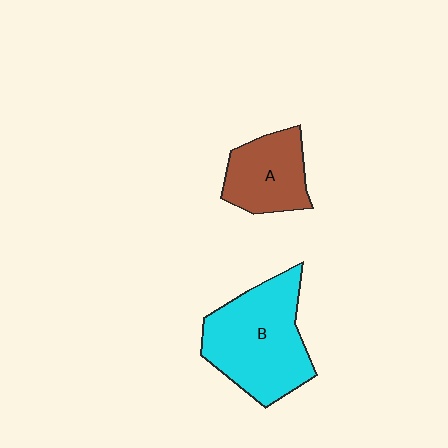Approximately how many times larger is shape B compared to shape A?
Approximately 1.7 times.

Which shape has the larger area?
Shape B (cyan).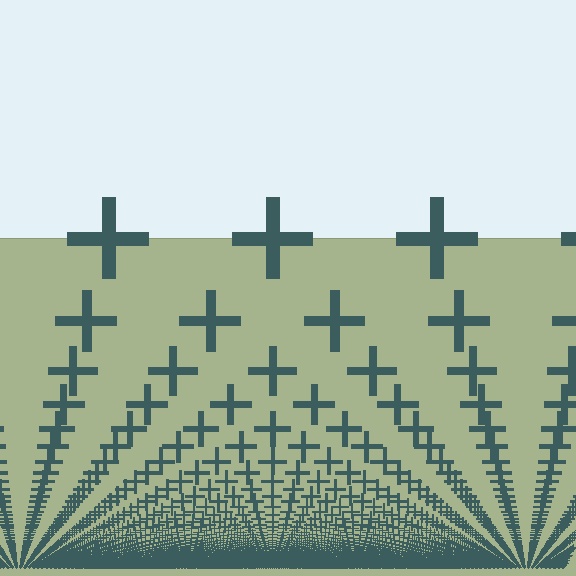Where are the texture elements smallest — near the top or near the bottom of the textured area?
Near the bottom.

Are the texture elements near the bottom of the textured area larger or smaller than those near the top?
Smaller. The gradient is inverted — elements near the bottom are smaller and denser.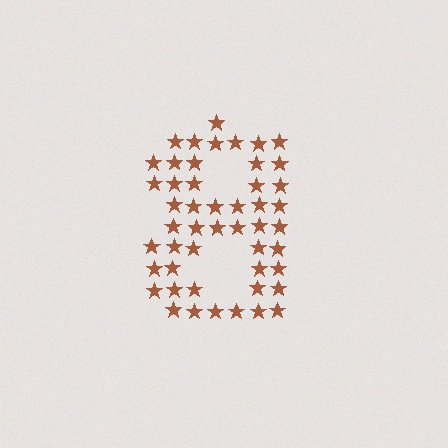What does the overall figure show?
The overall figure shows the digit 8.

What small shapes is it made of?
It is made of small stars.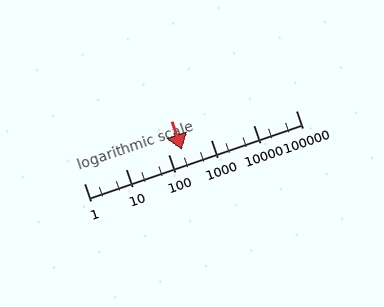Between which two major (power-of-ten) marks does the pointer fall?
The pointer is between 100 and 1000.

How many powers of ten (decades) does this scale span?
The scale spans 5 decades, from 1 to 100000.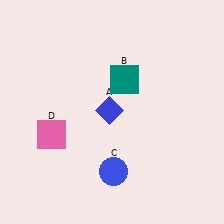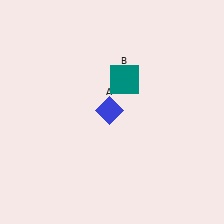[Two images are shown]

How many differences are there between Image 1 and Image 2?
There are 2 differences between the two images.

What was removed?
The blue circle (C), the pink square (D) were removed in Image 2.